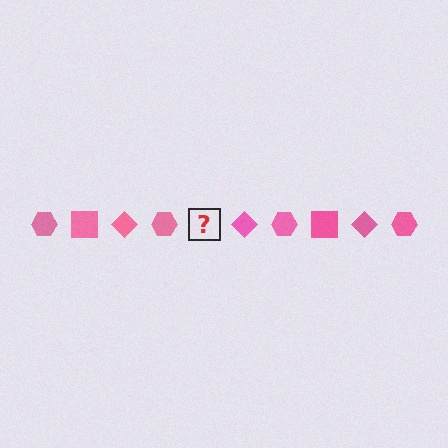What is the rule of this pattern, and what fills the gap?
The rule is that the pattern cycles through hexagon, square, diamond shapes in pink. The gap should be filled with a pink square.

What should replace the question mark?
The question mark should be replaced with a pink square.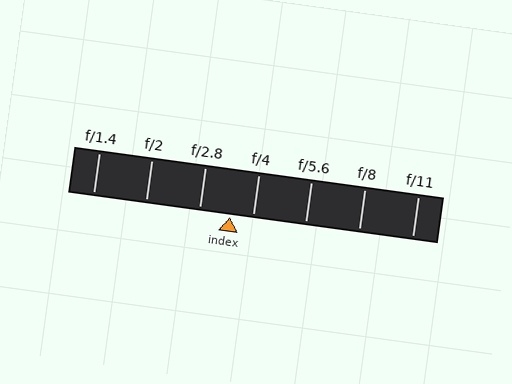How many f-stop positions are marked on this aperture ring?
There are 7 f-stop positions marked.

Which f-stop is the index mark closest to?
The index mark is closest to f/4.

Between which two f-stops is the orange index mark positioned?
The index mark is between f/2.8 and f/4.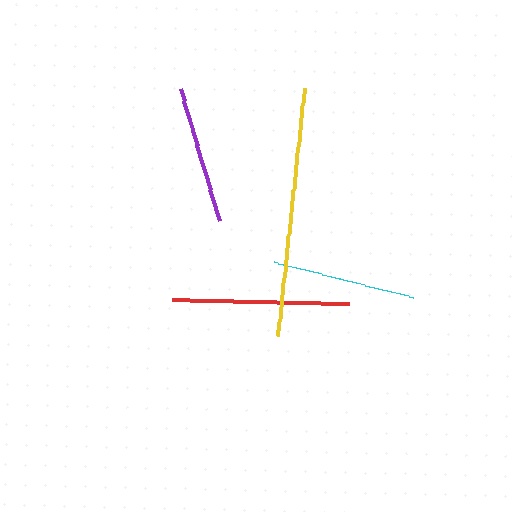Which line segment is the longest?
The yellow line is the longest at approximately 249 pixels.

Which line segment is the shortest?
The purple line is the shortest at approximately 138 pixels.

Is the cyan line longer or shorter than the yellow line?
The yellow line is longer than the cyan line.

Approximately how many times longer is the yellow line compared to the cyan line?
The yellow line is approximately 1.7 times the length of the cyan line.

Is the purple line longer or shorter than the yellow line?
The yellow line is longer than the purple line.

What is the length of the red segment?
The red segment is approximately 177 pixels long.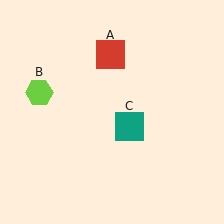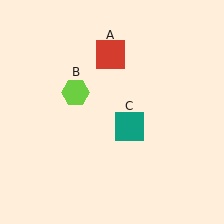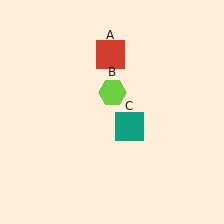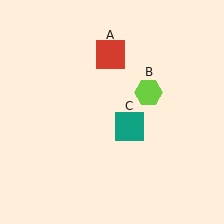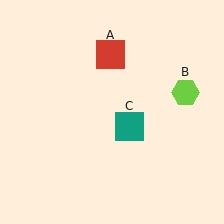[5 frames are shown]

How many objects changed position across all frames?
1 object changed position: lime hexagon (object B).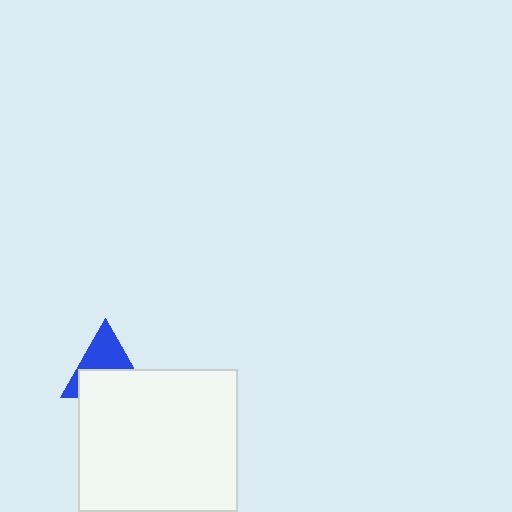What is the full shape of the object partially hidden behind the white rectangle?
The partially hidden object is a blue triangle.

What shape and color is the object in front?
The object in front is a white rectangle.